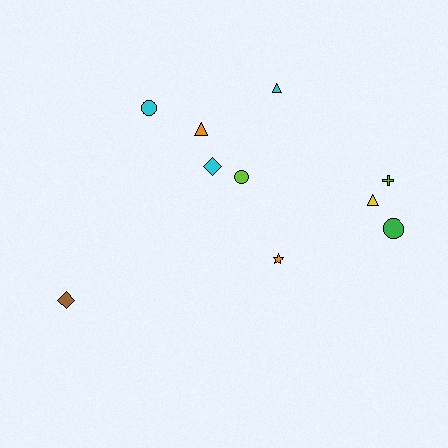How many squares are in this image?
There are no squares.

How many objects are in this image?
There are 10 objects.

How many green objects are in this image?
There is 1 green object.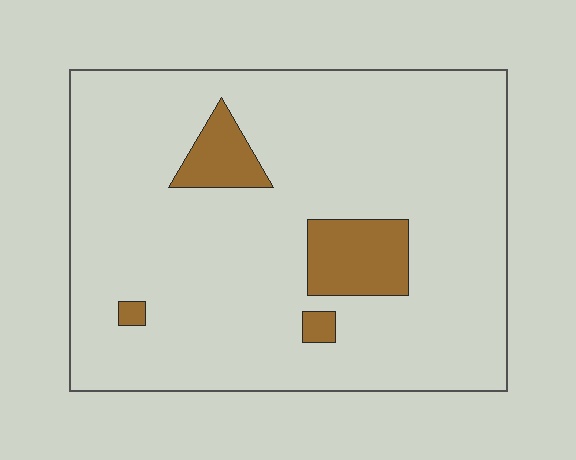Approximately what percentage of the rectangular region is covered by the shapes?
Approximately 10%.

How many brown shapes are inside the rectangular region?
4.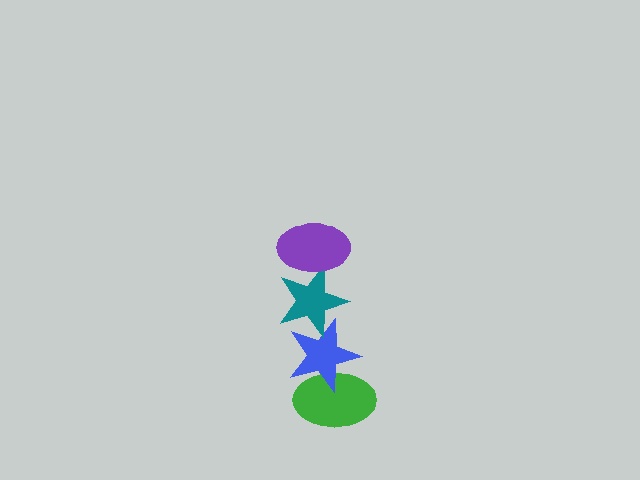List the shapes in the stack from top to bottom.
From top to bottom: the purple ellipse, the teal star, the blue star, the green ellipse.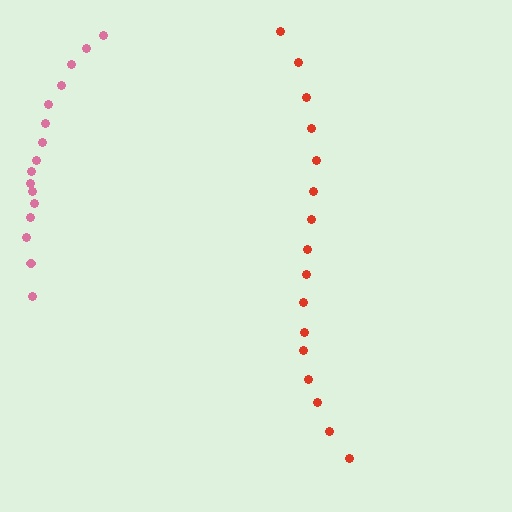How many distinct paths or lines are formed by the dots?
There are 2 distinct paths.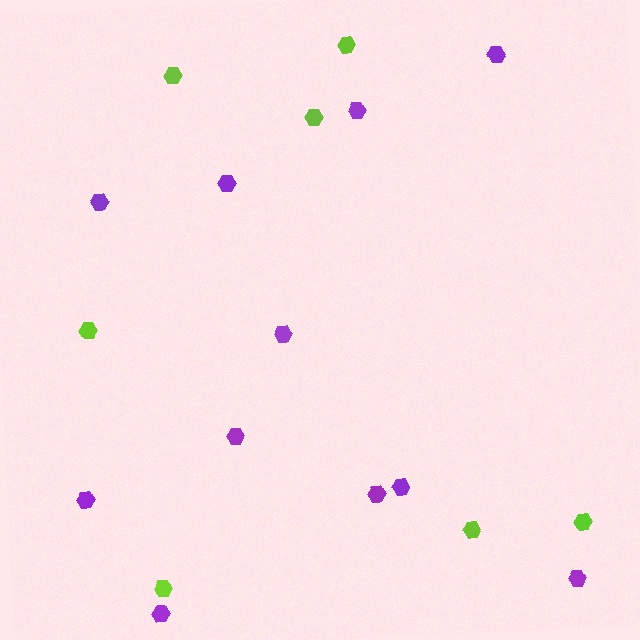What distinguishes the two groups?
There are 2 groups: one group of purple hexagons (11) and one group of lime hexagons (7).